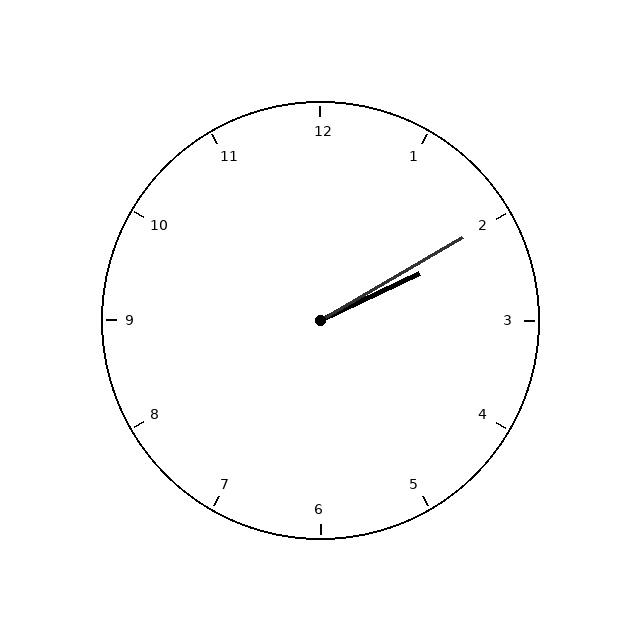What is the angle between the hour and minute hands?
Approximately 5 degrees.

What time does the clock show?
2:10.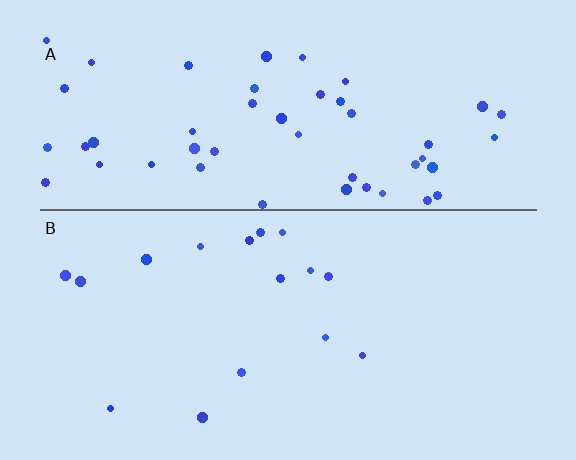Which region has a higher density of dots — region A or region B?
A (the top).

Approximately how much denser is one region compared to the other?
Approximately 3.2× — region A over region B.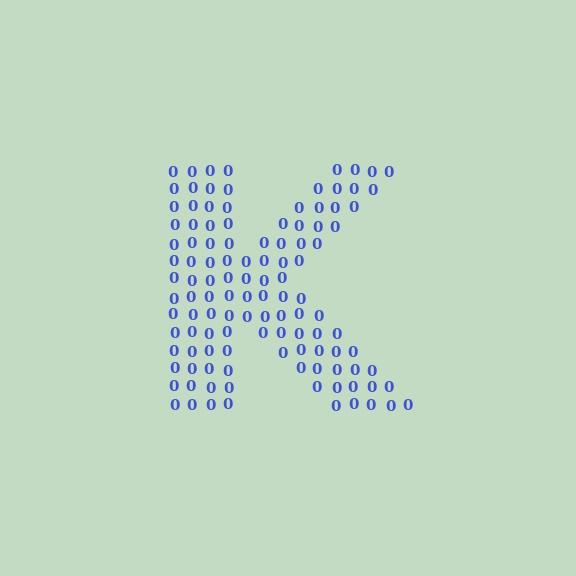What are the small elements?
The small elements are digit 0's.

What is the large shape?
The large shape is the letter K.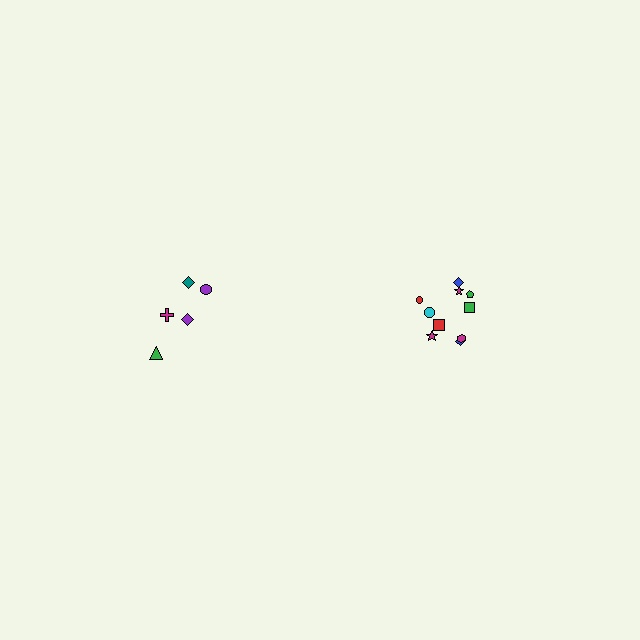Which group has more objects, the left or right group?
The right group.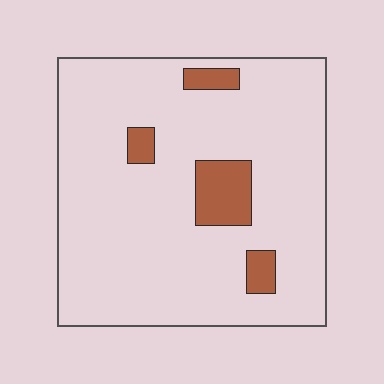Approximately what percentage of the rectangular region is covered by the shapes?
Approximately 10%.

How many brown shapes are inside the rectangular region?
4.